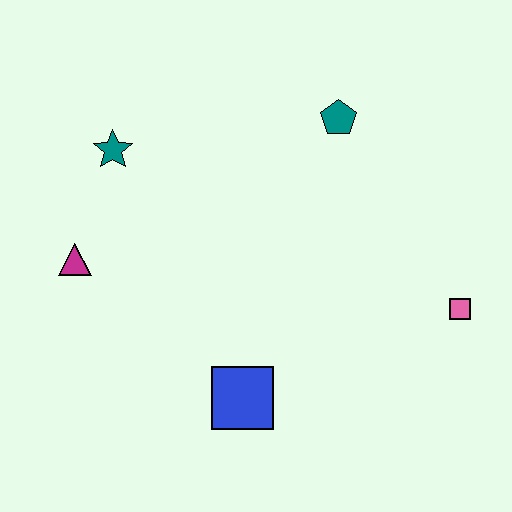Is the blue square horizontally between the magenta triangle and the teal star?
No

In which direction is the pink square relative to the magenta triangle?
The pink square is to the right of the magenta triangle.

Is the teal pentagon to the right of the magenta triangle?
Yes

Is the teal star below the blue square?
No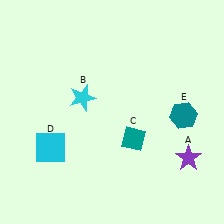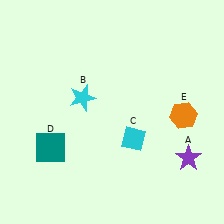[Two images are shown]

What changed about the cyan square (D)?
In Image 1, D is cyan. In Image 2, it changed to teal.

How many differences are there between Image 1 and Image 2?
There are 3 differences between the two images.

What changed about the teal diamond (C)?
In Image 1, C is teal. In Image 2, it changed to cyan.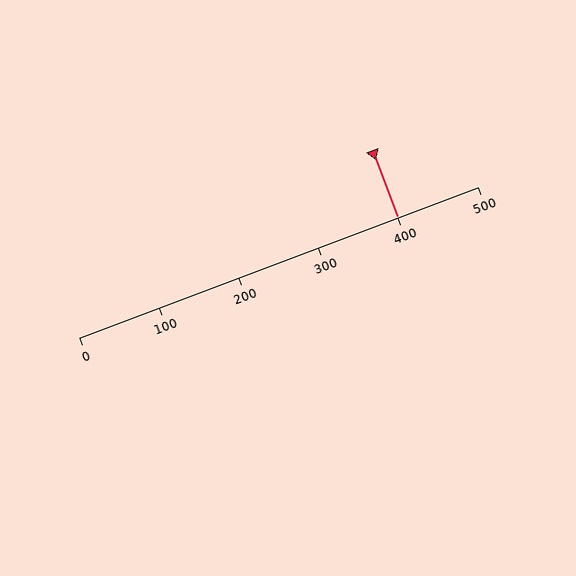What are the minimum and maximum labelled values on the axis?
The axis runs from 0 to 500.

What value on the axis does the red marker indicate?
The marker indicates approximately 400.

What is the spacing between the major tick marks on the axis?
The major ticks are spaced 100 apart.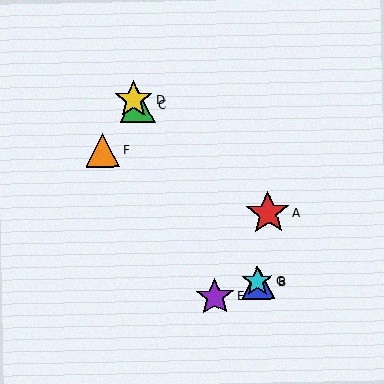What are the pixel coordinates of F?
Object F is at (103, 150).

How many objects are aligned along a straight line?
4 objects (B, C, D, G) are aligned along a straight line.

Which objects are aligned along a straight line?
Objects B, C, D, G are aligned along a straight line.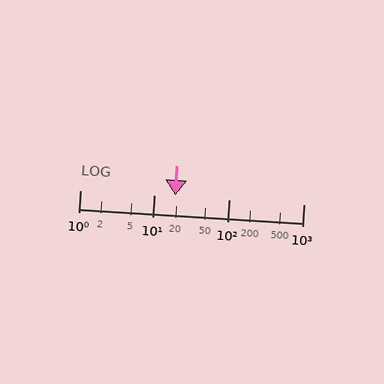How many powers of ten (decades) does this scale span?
The scale spans 3 decades, from 1 to 1000.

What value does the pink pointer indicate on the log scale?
The pointer indicates approximately 19.